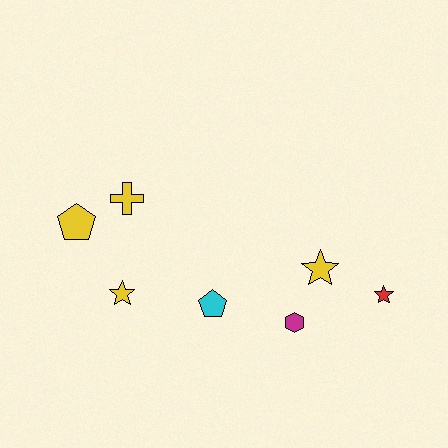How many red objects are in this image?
There is 1 red object.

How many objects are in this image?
There are 7 objects.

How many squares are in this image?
There are no squares.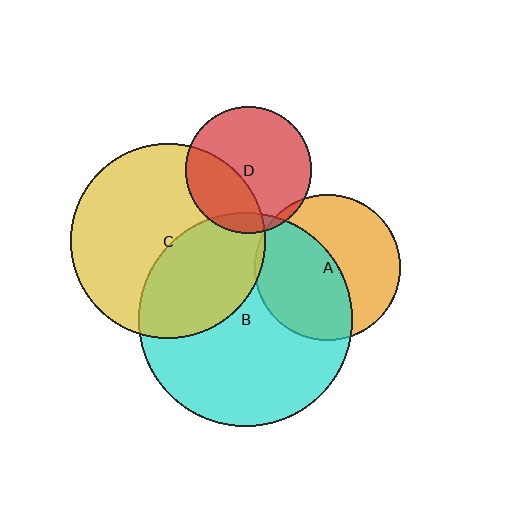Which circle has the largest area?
Circle B (cyan).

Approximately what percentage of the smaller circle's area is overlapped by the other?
Approximately 5%.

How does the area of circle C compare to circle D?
Approximately 2.4 times.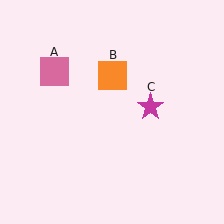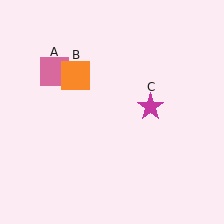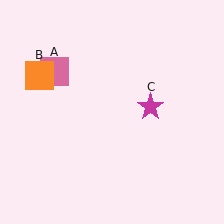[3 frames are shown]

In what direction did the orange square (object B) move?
The orange square (object B) moved left.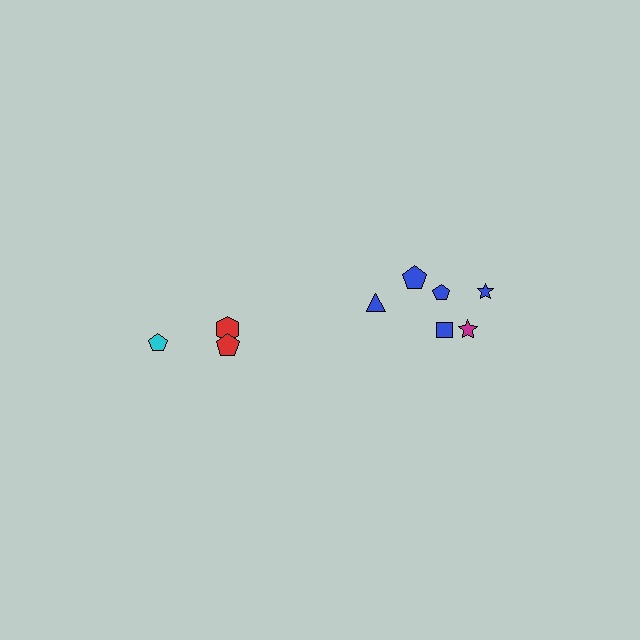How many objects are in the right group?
There are 6 objects.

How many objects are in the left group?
There are 3 objects.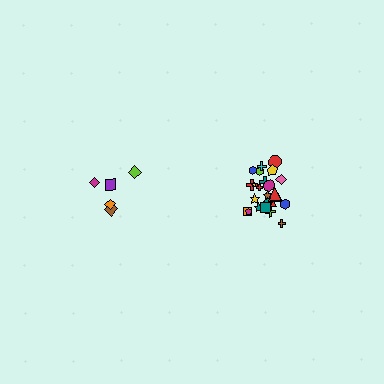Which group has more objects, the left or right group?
The right group.